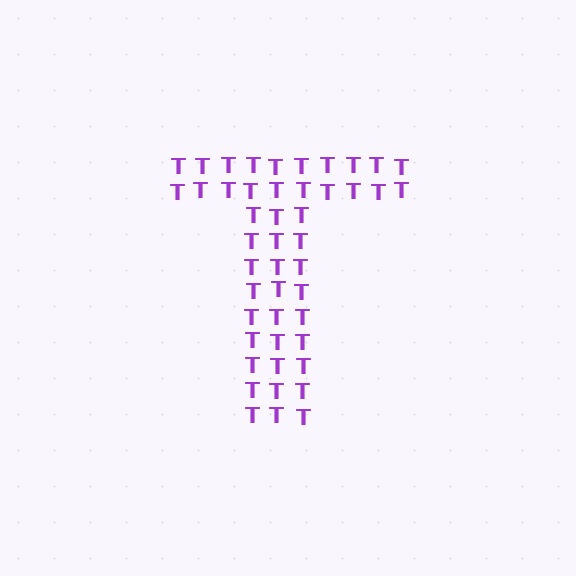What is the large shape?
The large shape is the letter T.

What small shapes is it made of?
It is made of small letter T's.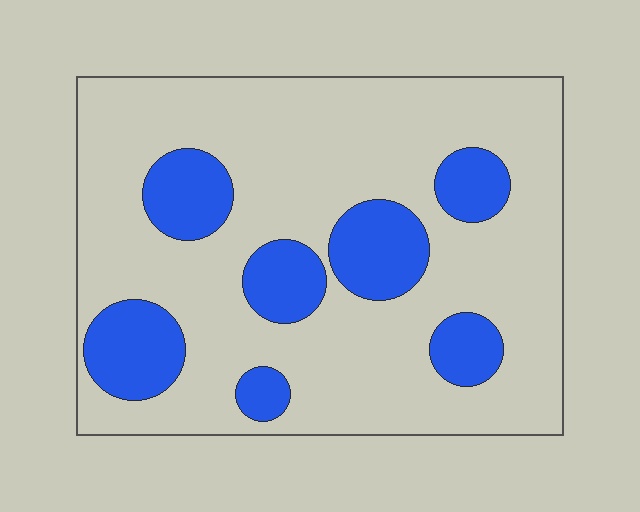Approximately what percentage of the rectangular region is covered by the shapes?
Approximately 25%.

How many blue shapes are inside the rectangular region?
7.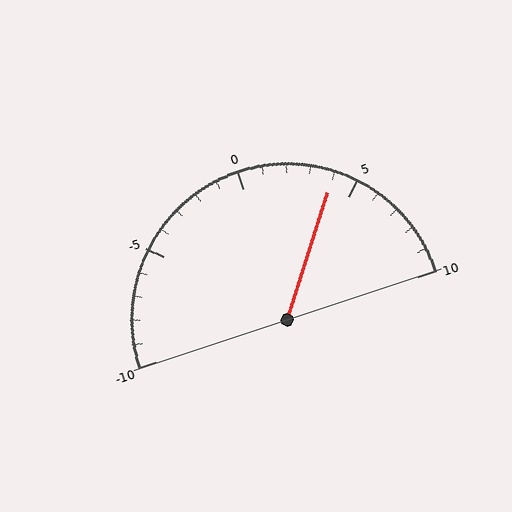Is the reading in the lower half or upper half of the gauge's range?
The reading is in the upper half of the range (-10 to 10).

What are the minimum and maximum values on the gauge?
The gauge ranges from -10 to 10.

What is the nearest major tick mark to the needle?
The nearest major tick mark is 5.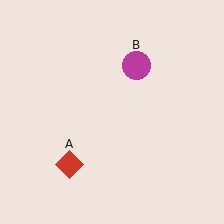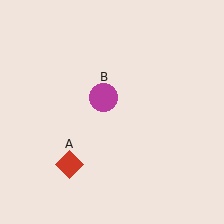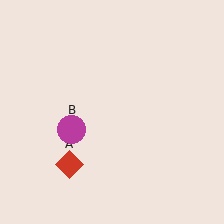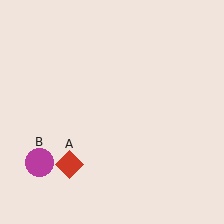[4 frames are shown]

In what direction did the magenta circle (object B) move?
The magenta circle (object B) moved down and to the left.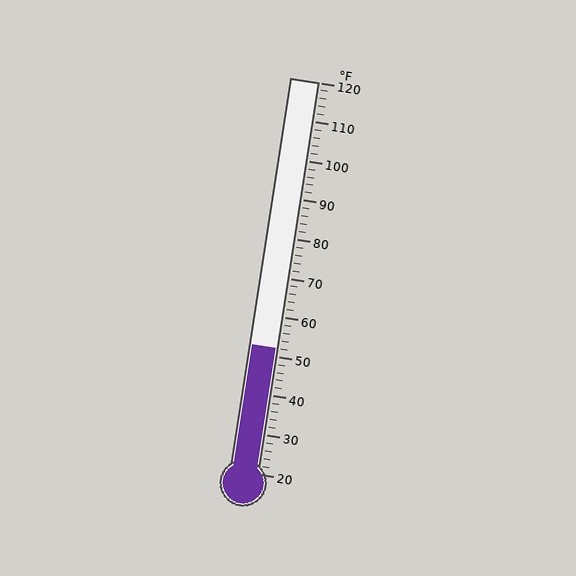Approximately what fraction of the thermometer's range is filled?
The thermometer is filled to approximately 30% of its range.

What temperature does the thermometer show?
The thermometer shows approximately 52°F.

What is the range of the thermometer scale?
The thermometer scale ranges from 20°F to 120°F.